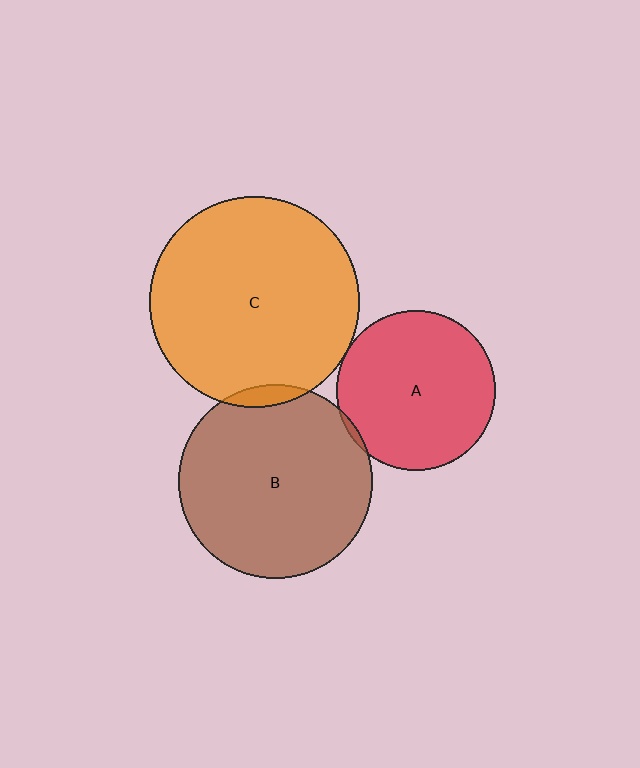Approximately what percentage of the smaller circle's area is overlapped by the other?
Approximately 5%.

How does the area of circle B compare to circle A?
Approximately 1.5 times.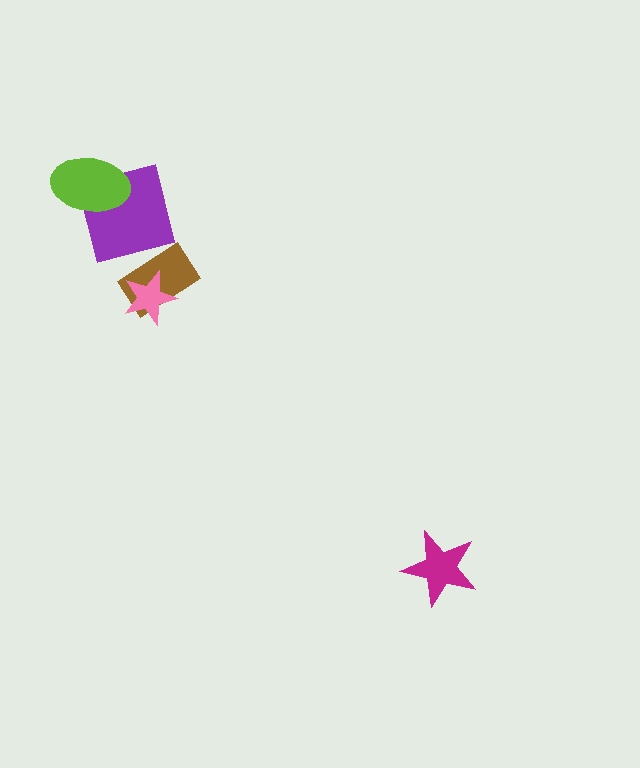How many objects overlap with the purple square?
1 object overlaps with the purple square.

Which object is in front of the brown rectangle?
The pink star is in front of the brown rectangle.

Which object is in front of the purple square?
The lime ellipse is in front of the purple square.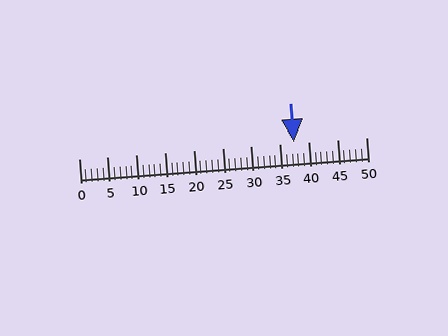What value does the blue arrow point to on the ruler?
The blue arrow points to approximately 37.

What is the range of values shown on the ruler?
The ruler shows values from 0 to 50.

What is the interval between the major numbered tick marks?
The major tick marks are spaced 5 units apart.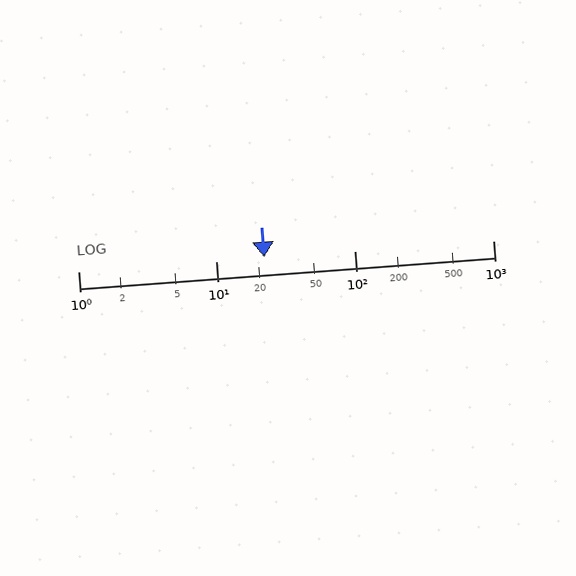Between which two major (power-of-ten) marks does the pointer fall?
The pointer is between 10 and 100.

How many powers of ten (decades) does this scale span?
The scale spans 3 decades, from 1 to 1000.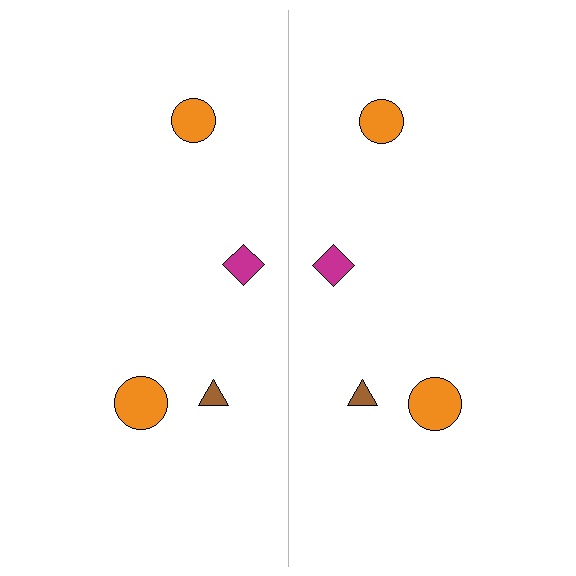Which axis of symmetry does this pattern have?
The pattern has a vertical axis of symmetry running through the center of the image.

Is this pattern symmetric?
Yes, this pattern has bilateral (reflection) symmetry.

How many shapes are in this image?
There are 8 shapes in this image.